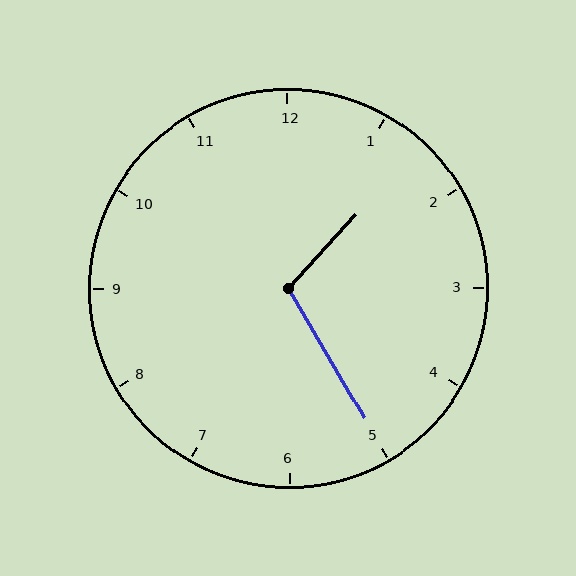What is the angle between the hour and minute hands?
Approximately 108 degrees.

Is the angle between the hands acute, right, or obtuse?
It is obtuse.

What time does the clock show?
1:25.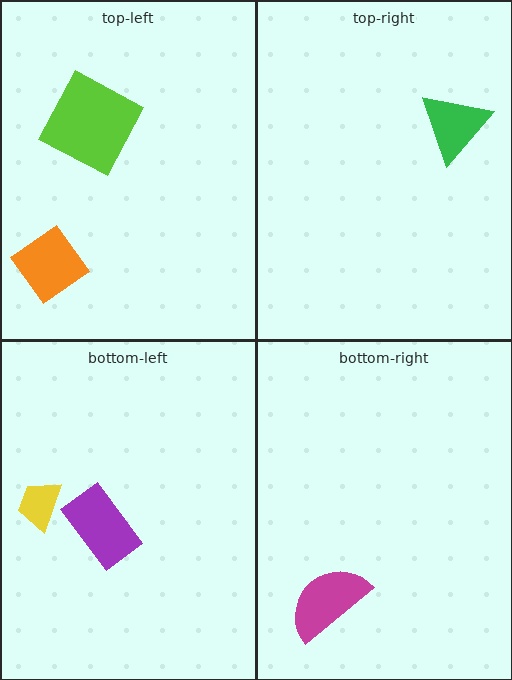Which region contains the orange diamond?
The top-left region.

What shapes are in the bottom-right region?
The magenta semicircle.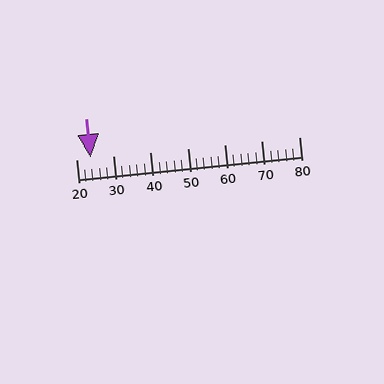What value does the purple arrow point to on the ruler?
The purple arrow points to approximately 24.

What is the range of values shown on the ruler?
The ruler shows values from 20 to 80.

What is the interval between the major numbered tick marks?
The major tick marks are spaced 10 units apart.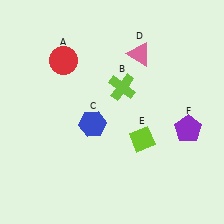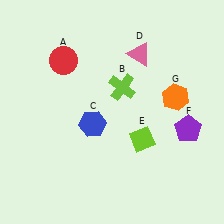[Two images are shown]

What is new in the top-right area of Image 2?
An orange hexagon (G) was added in the top-right area of Image 2.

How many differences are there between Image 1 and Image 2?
There is 1 difference between the two images.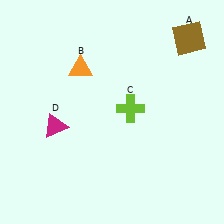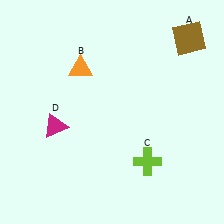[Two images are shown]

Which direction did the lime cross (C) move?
The lime cross (C) moved down.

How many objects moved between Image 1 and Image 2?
1 object moved between the two images.